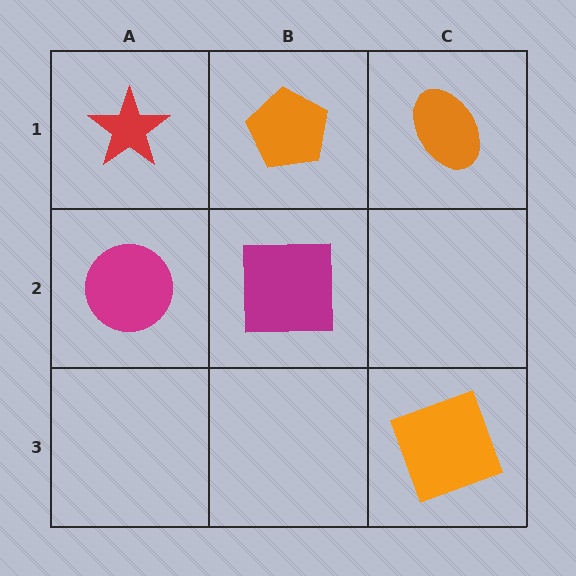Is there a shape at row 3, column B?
No, that cell is empty.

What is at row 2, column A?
A magenta circle.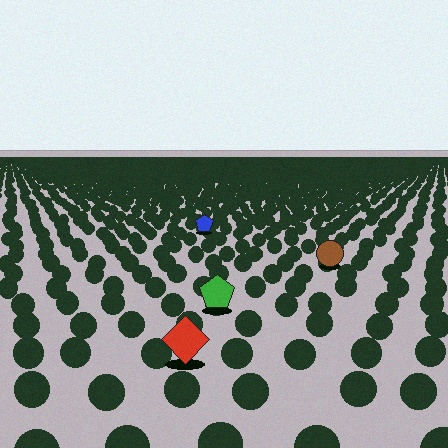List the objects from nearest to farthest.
From nearest to farthest: the red diamond, the green pentagon, the brown circle, the blue pentagon.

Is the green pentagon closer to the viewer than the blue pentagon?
Yes. The green pentagon is closer — you can tell from the texture gradient: the ground texture is coarser near it.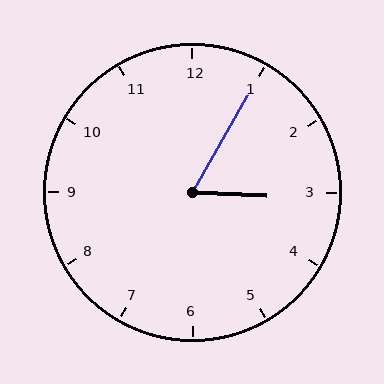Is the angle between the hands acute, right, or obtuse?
It is acute.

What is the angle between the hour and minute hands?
Approximately 62 degrees.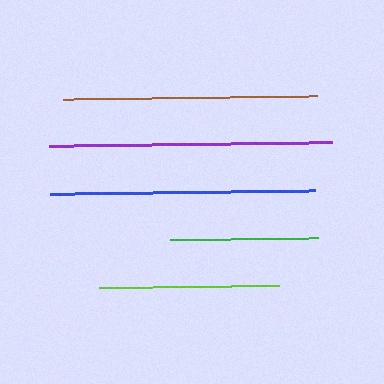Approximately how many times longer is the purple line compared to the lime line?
The purple line is approximately 1.6 times the length of the lime line.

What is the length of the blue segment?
The blue segment is approximately 264 pixels long.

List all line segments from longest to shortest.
From longest to shortest: purple, blue, brown, lime, green.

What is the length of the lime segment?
The lime segment is approximately 180 pixels long.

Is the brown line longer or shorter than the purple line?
The purple line is longer than the brown line.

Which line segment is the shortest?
The green line is the shortest at approximately 148 pixels.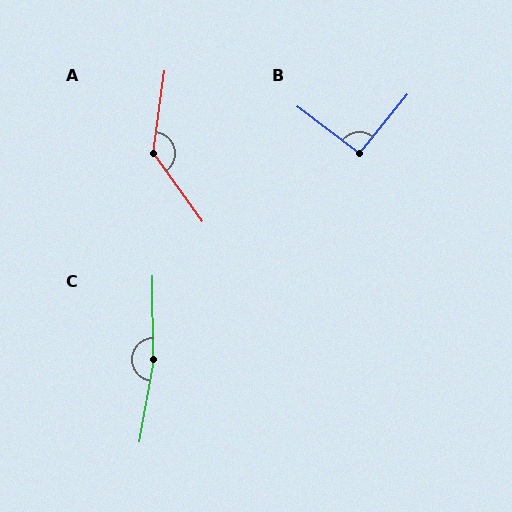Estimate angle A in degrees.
Approximately 137 degrees.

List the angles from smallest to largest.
B (92°), A (137°), C (169°).